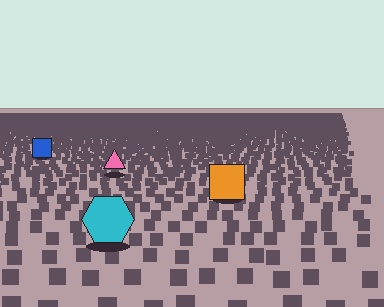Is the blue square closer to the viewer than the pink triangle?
No. The pink triangle is closer — you can tell from the texture gradient: the ground texture is coarser near it.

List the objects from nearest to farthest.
From nearest to farthest: the cyan hexagon, the orange square, the pink triangle, the blue square.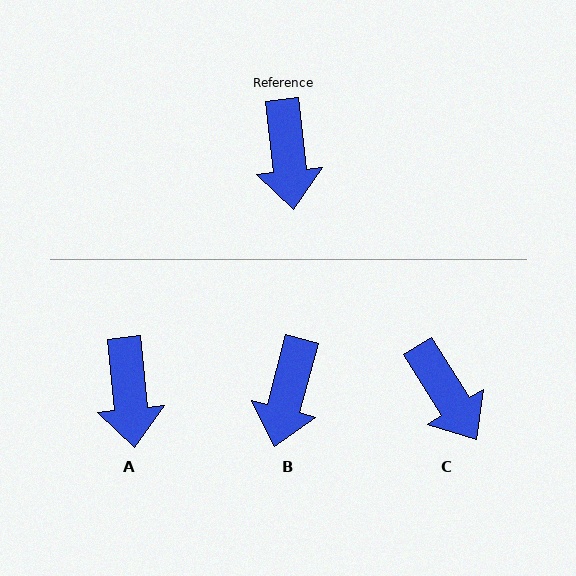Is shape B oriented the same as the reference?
No, it is off by about 20 degrees.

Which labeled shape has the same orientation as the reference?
A.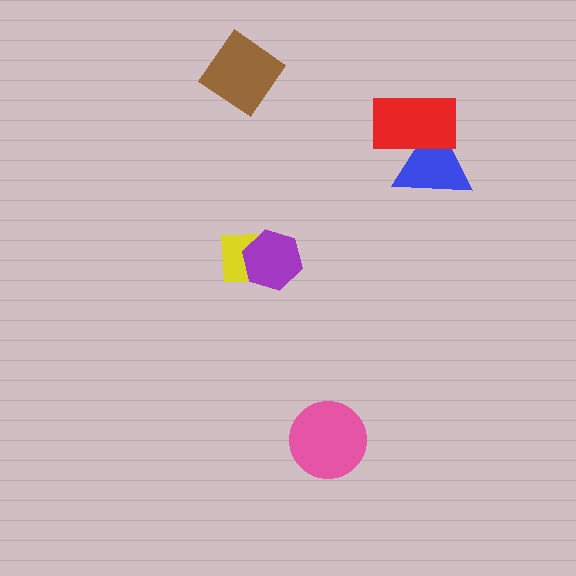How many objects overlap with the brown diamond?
0 objects overlap with the brown diamond.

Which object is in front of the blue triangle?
The red rectangle is in front of the blue triangle.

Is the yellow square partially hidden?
Yes, it is partially covered by another shape.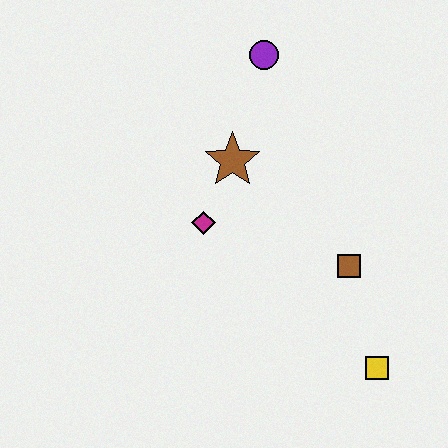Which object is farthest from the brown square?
The purple circle is farthest from the brown square.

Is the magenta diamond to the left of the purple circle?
Yes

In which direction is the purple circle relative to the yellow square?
The purple circle is above the yellow square.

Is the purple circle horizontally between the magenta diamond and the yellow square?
Yes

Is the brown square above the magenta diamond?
No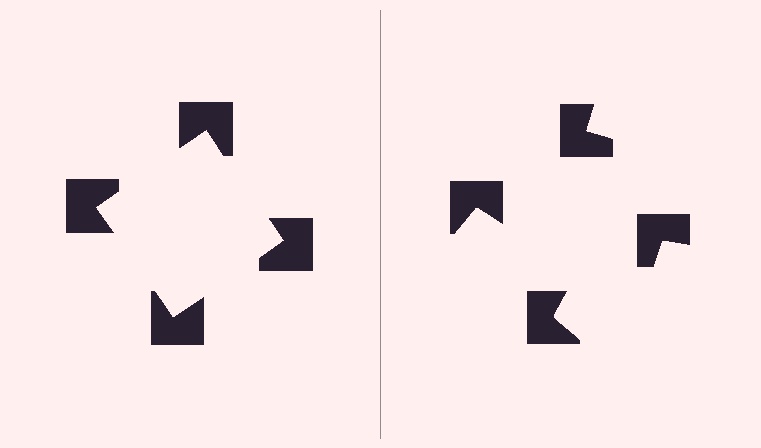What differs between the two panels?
The notched squares are positioned identically on both sides; only the wedge orientations differ. On the left they align to a square; on the right they are misaligned.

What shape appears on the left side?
An illusory square.